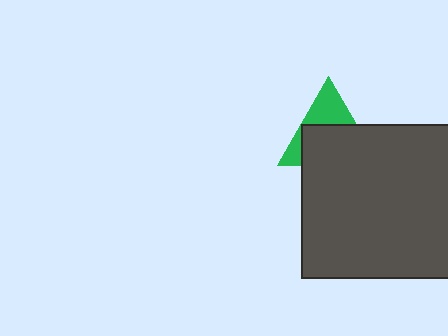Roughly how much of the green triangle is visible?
A small part of it is visible (roughly 40%).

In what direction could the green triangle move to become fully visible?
The green triangle could move up. That would shift it out from behind the dark gray rectangle entirely.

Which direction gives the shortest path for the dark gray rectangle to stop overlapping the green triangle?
Moving down gives the shortest separation.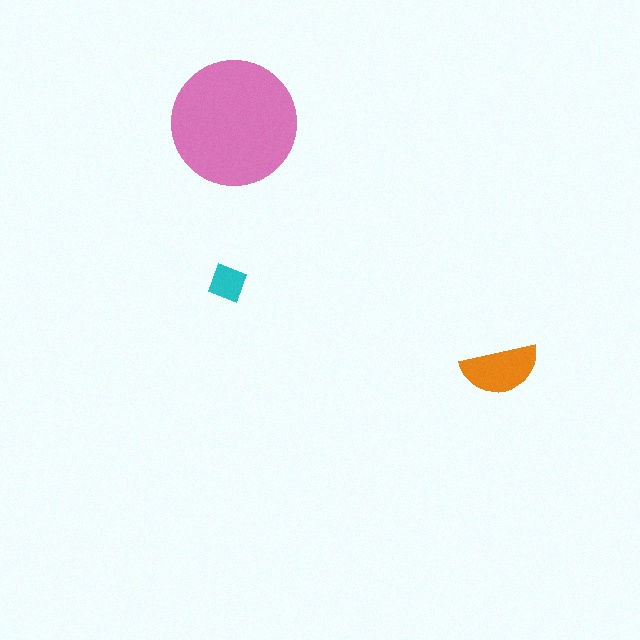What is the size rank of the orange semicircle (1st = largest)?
2nd.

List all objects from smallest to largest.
The cyan diamond, the orange semicircle, the pink circle.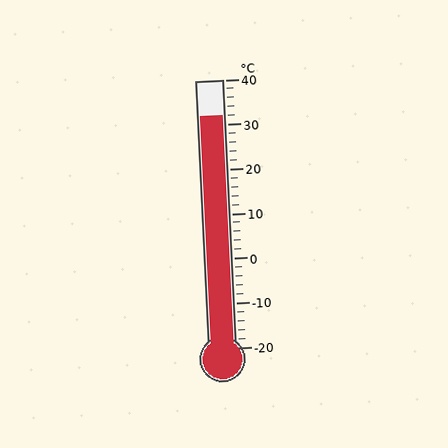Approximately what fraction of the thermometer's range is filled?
The thermometer is filled to approximately 85% of its range.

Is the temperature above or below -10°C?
The temperature is above -10°C.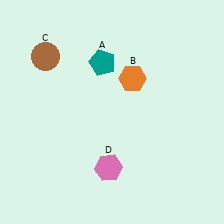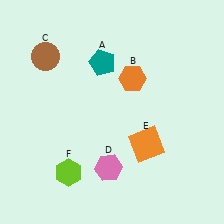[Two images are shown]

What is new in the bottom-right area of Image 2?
An orange square (E) was added in the bottom-right area of Image 2.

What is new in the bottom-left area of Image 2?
A lime hexagon (F) was added in the bottom-left area of Image 2.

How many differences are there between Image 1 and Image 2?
There are 2 differences between the two images.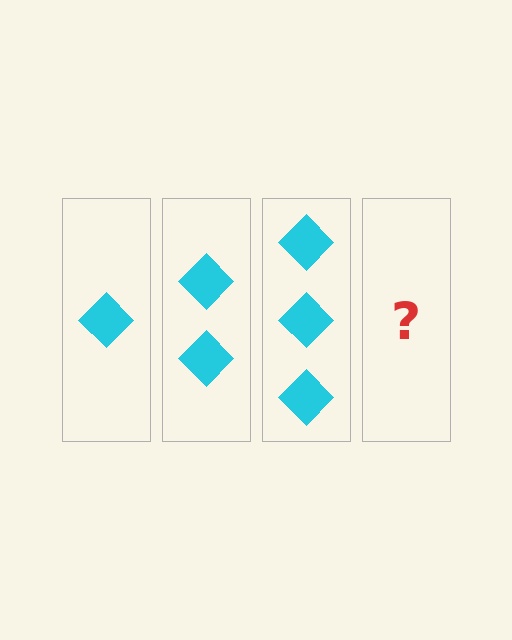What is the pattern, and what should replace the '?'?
The pattern is that each step adds one more diamond. The '?' should be 4 diamonds.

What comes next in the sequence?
The next element should be 4 diamonds.